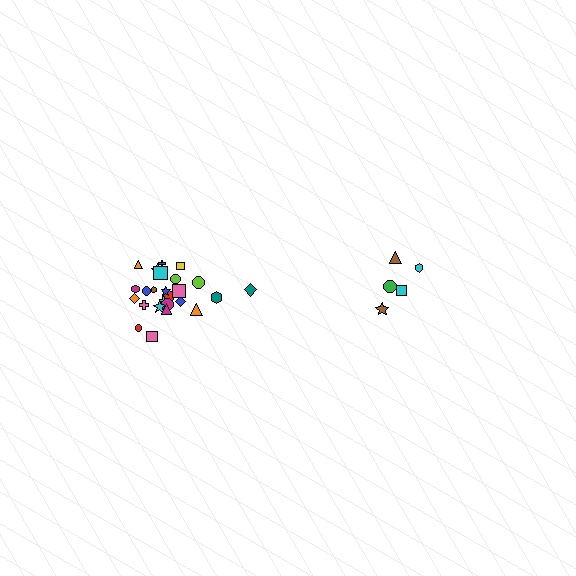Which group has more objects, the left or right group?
The left group.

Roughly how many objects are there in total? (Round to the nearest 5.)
Roughly 30 objects in total.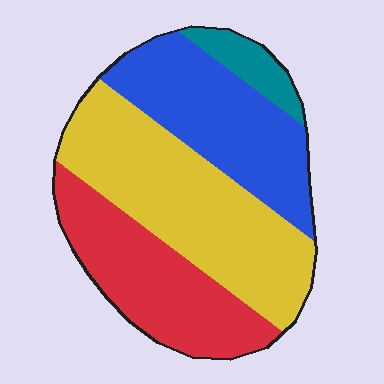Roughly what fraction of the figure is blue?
Blue covers roughly 30% of the figure.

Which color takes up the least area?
Teal, at roughly 5%.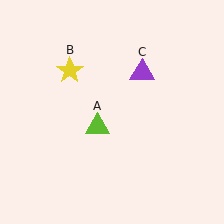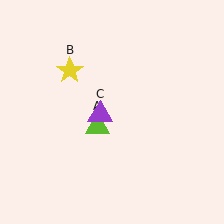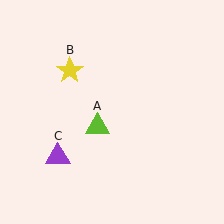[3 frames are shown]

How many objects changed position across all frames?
1 object changed position: purple triangle (object C).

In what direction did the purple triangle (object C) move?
The purple triangle (object C) moved down and to the left.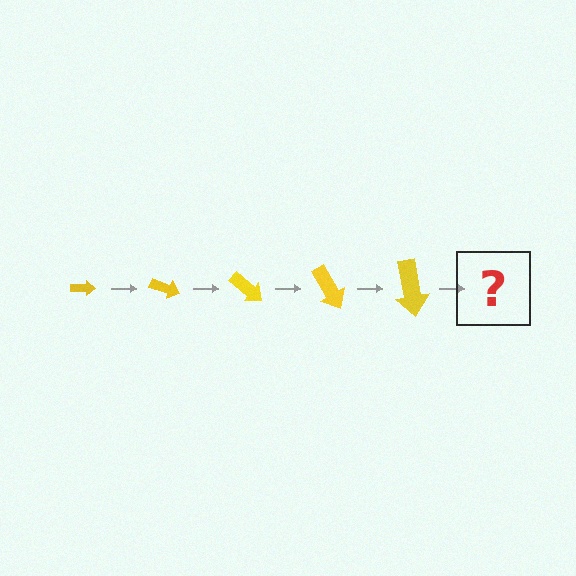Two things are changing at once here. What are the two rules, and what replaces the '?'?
The two rules are that the arrow grows larger each step and it rotates 20 degrees each step. The '?' should be an arrow, larger than the previous one and rotated 100 degrees from the start.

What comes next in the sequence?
The next element should be an arrow, larger than the previous one and rotated 100 degrees from the start.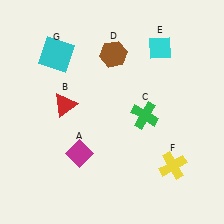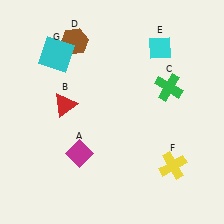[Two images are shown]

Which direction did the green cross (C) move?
The green cross (C) moved up.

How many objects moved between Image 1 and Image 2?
2 objects moved between the two images.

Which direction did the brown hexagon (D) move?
The brown hexagon (D) moved left.